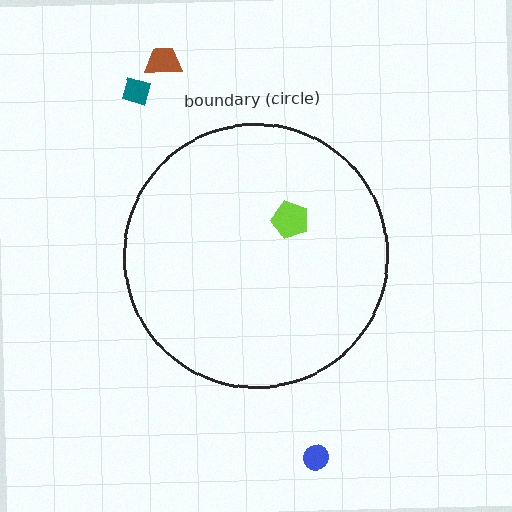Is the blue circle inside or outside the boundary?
Outside.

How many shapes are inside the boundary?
1 inside, 3 outside.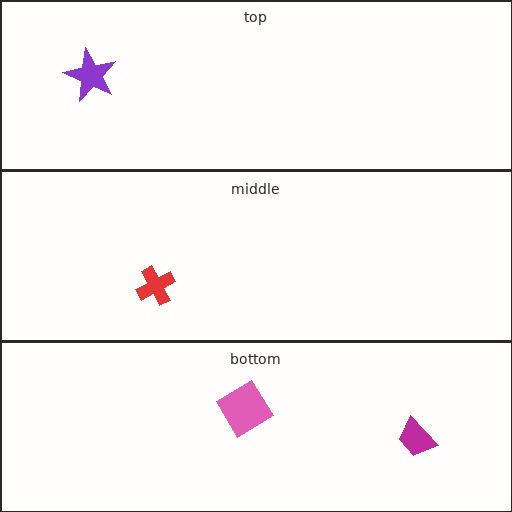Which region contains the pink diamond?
The bottom region.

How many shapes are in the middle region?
1.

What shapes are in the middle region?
The red cross.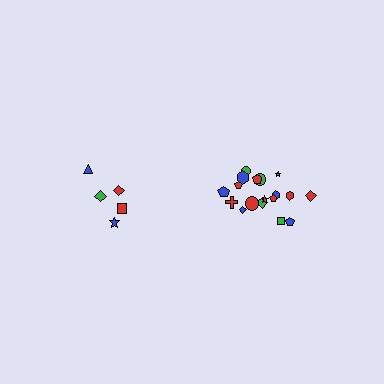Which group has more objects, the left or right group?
The right group.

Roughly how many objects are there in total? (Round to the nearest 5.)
Roughly 25 objects in total.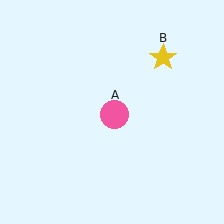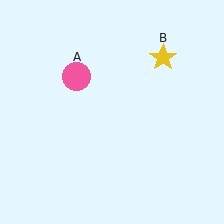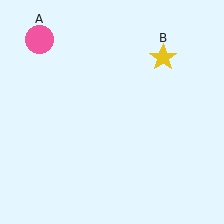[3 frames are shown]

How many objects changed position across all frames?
1 object changed position: pink circle (object A).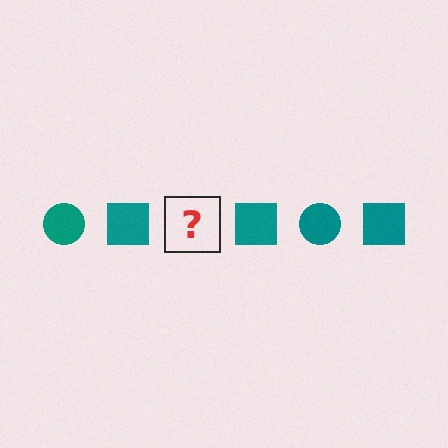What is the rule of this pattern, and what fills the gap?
The rule is that the pattern cycles through circle, square shapes in teal. The gap should be filled with a teal circle.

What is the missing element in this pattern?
The missing element is a teal circle.